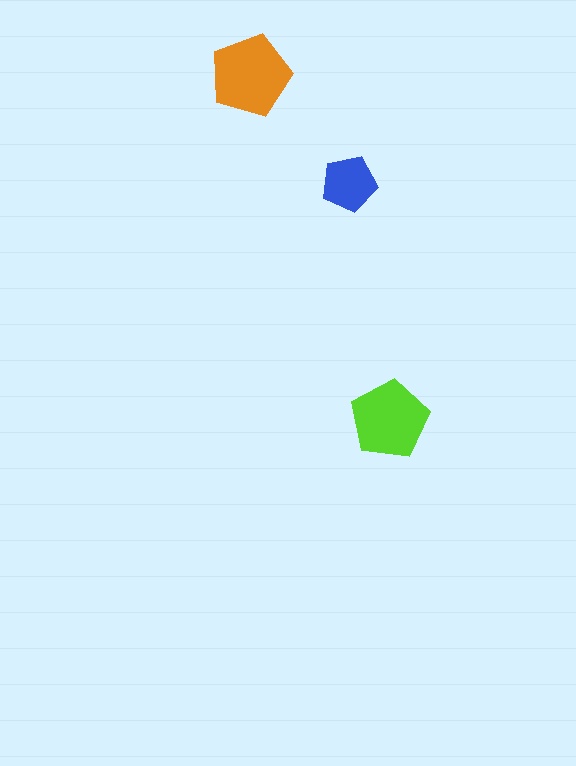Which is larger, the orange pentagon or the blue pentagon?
The orange one.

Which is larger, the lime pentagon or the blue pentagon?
The lime one.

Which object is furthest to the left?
The orange pentagon is leftmost.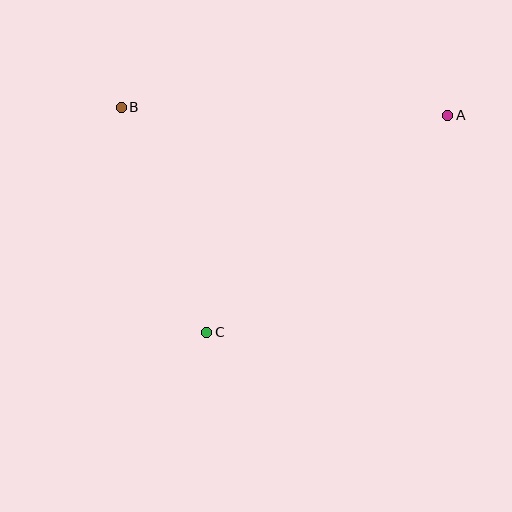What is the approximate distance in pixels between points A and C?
The distance between A and C is approximately 324 pixels.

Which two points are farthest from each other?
Points A and B are farthest from each other.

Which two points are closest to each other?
Points B and C are closest to each other.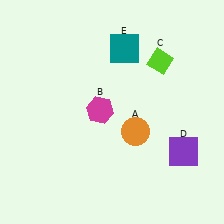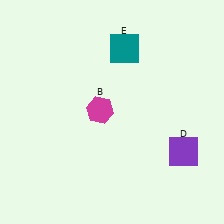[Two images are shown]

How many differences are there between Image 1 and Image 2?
There are 2 differences between the two images.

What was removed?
The orange circle (A), the lime diamond (C) were removed in Image 2.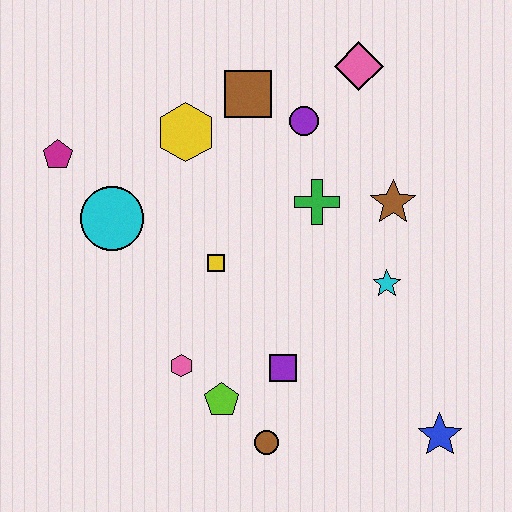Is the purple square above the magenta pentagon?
No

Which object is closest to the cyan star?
The brown star is closest to the cyan star.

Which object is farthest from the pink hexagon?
The pink diamond is farthest from the pink hexagon.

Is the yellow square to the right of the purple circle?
No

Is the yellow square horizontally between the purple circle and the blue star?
No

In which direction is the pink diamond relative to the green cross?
The pink diamond is above the green cross.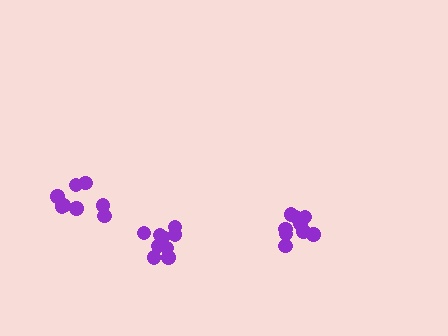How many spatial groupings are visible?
There are 3 spatial groupings.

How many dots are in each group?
Group 1: 8 dots, Group 2: 9 dots, Group 3: 9 dots (26 total).